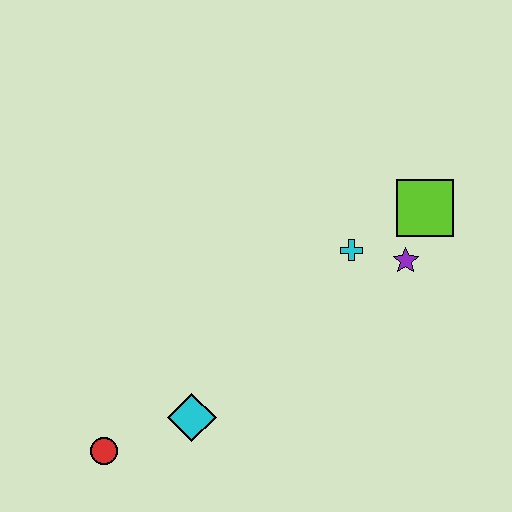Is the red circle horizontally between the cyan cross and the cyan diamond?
No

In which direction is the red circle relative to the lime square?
The red circle is to the left of the lime square.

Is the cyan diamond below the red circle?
No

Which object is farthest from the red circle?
The lime square is farthest from the red circle.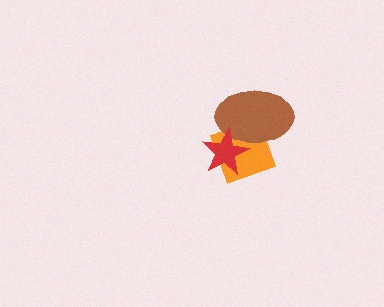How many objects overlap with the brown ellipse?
2 objects overlap with the brown ellipse.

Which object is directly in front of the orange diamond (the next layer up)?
The brown ellipse is directly in front of the orange diamond.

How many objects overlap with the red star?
2 objects overlap with the red star.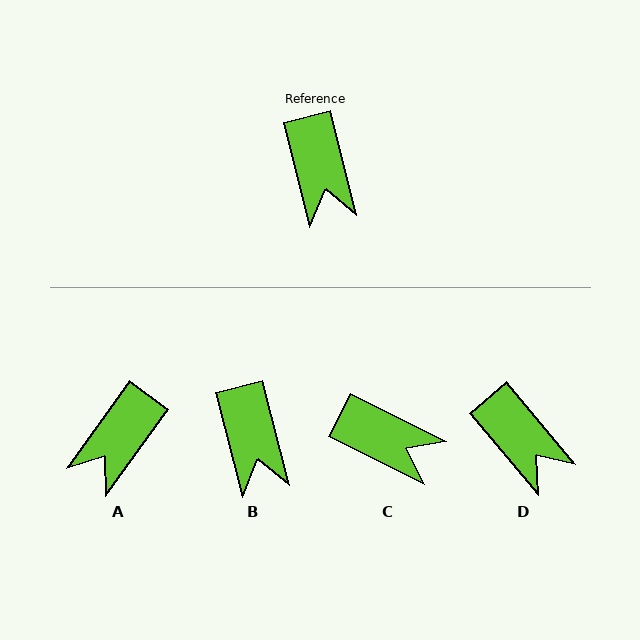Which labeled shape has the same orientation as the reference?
B.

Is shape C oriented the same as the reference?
No, it is off by about 49 degrees.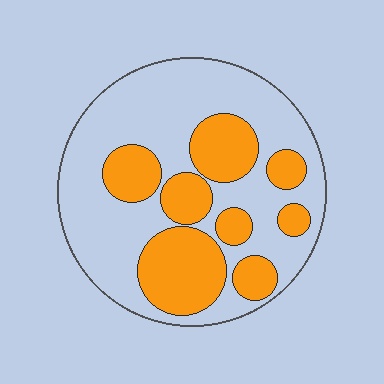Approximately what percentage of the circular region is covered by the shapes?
Approximately 35%.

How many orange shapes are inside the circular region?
8.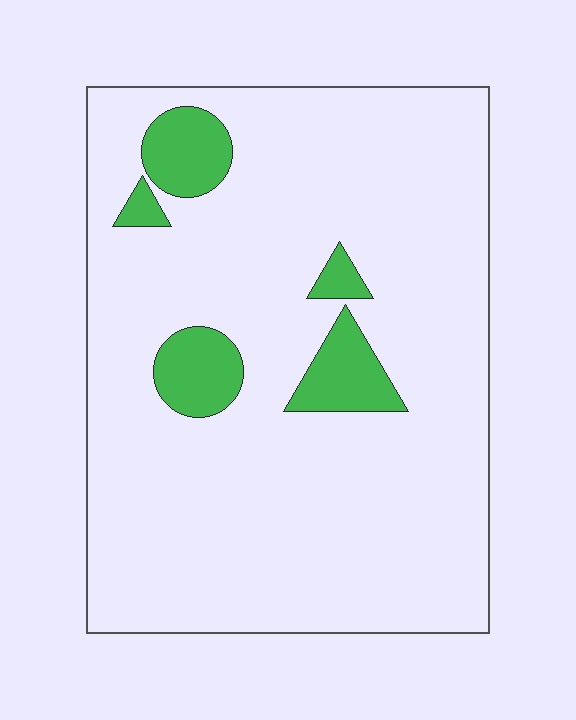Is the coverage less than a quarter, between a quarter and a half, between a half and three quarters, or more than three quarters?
Less than a quarter.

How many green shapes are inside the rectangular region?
5.